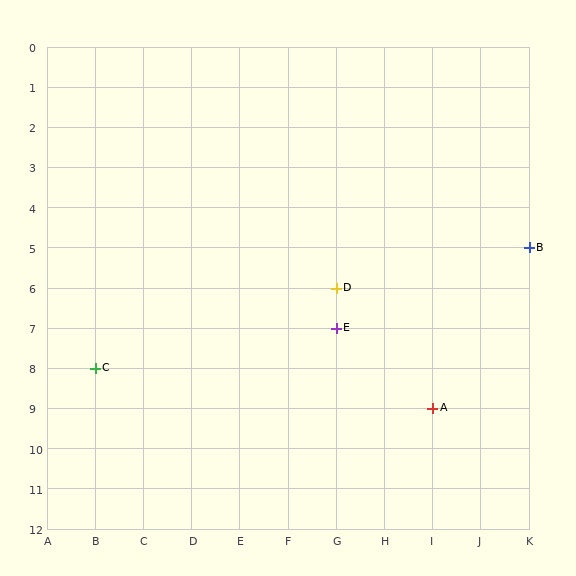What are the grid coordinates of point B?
Point B is at grid coordinates (K, 5).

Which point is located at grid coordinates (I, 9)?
Point A is at (I, 9).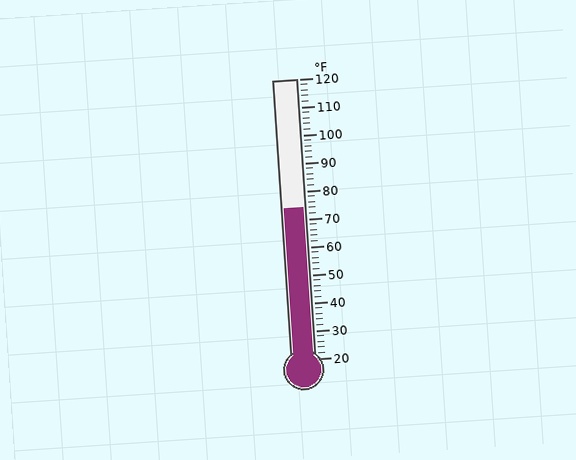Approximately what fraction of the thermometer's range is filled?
The thermometer is filled to approximately 55% of its range.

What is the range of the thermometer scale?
The thermometer scale ranges from 20°F to 120°F.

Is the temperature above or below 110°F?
The temperature is below 110°F.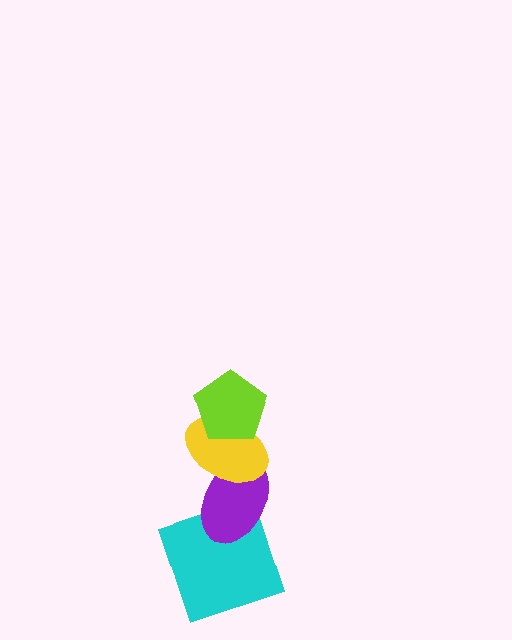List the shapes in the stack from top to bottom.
From top to bottom: the lime pentagon, the yellow ellipse, the purple ellipse, the cyan square.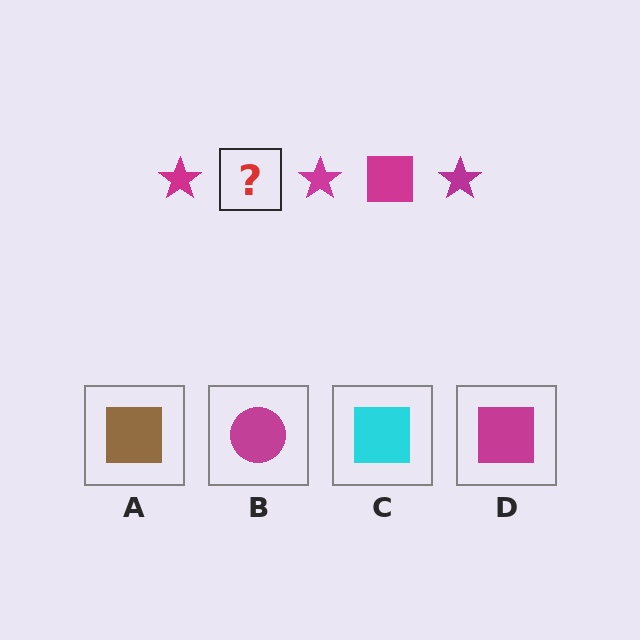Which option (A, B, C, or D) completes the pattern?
D.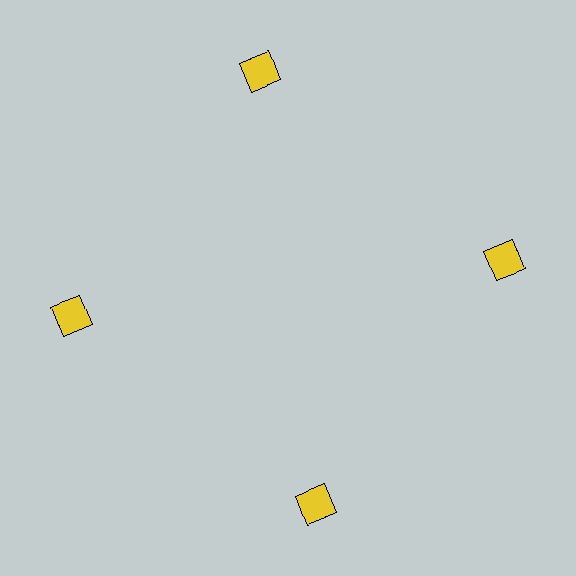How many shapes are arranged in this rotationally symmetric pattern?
There are 4 shapes, arranged in 4 groups of 1.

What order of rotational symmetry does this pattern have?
This pattern has 4-fold rotational symmetry.